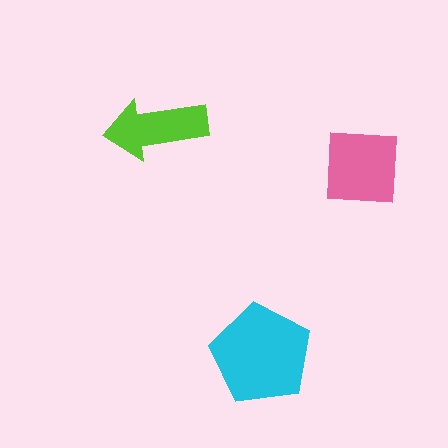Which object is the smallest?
The lime arrow.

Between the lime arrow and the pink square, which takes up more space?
The pink square.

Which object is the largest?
The cyan pentagon.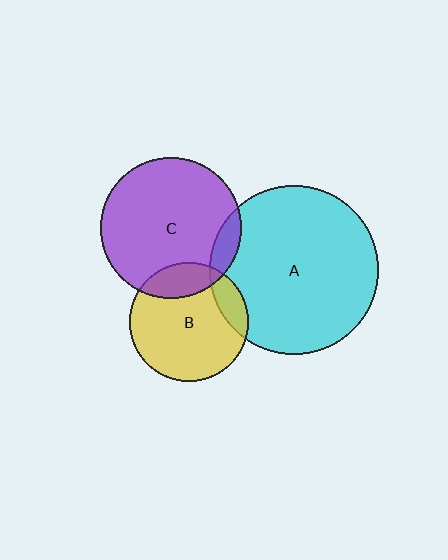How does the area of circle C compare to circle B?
Approximately 1.4 times.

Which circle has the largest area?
Circle A (cyan).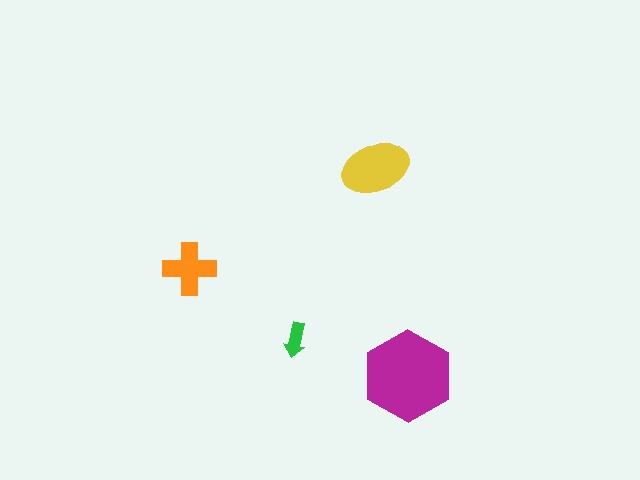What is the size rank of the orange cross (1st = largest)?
3rd.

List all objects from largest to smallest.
The magenta hexagon, the yellow ellipse, the orange cross, the green arrow.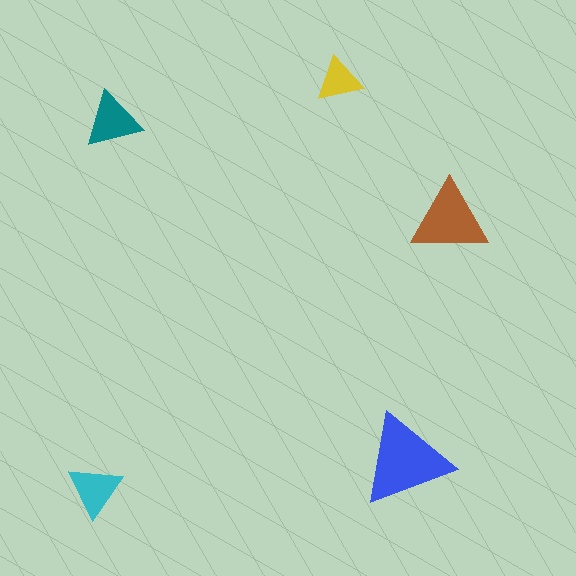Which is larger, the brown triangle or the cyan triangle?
The brown one.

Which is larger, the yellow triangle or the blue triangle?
The blue one.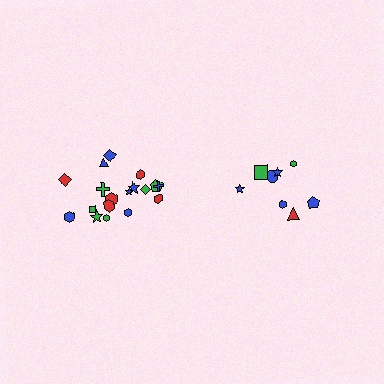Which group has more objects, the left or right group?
The left group.